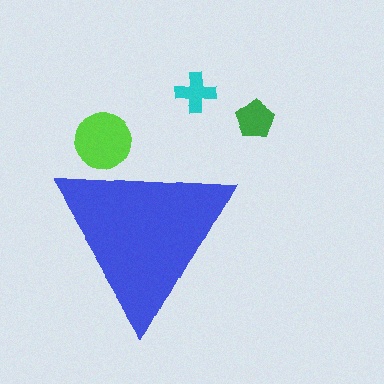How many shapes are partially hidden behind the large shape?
1 shape is partially hidden.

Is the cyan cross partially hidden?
No, the cyan cross is fully visible.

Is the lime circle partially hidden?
Yes, the lime circle is partially hidden behind the blue triangle.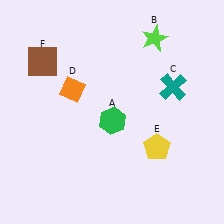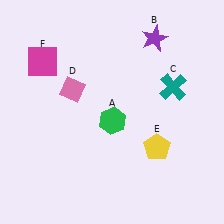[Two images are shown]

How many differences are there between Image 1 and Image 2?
There are 3 differences between the two images.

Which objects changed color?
B changed from lime to purple. D changed from orange to pink. F changed from brown to magenta.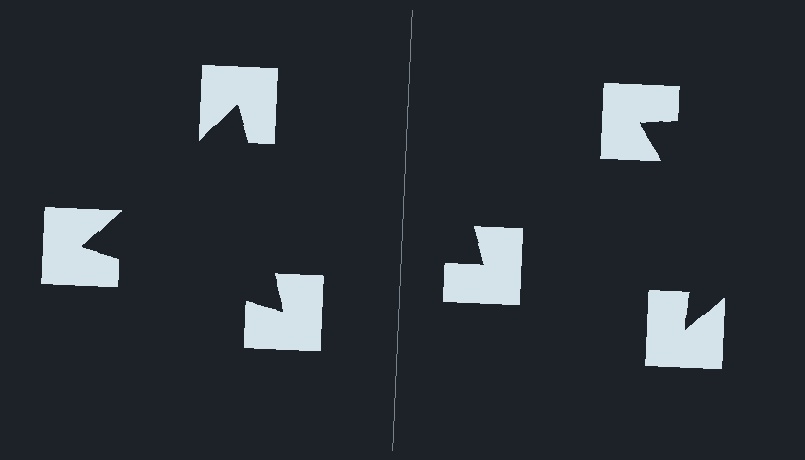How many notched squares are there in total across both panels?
6 — 3 on each side.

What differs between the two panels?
The notched squares are positioned identically on both sides; only the wedge orientations differ. On the left they align to a triangle; on the right they are misaligned.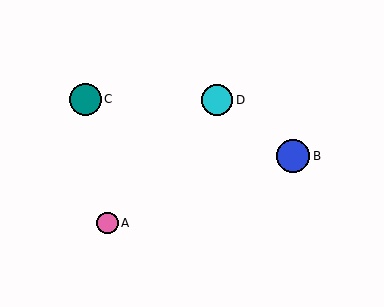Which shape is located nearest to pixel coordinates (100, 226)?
The pink circle (labeled A) at (108, 223) is nearest to that location.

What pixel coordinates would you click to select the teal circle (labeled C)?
Click at (85, 99) to select the teal circle C.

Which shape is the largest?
The blue circle (labeled B) is the largest.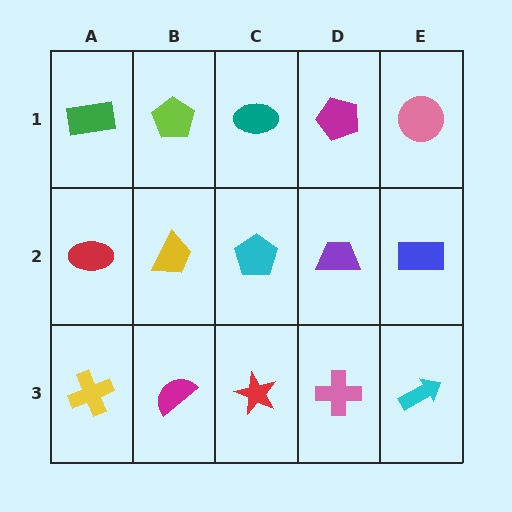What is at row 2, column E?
A blue rectangle.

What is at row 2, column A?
A red ellipse.